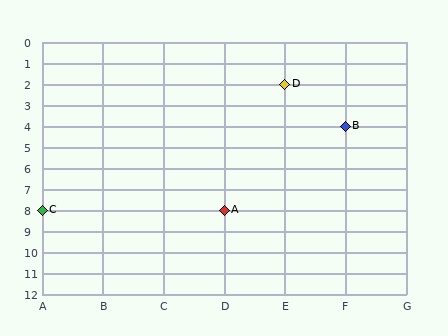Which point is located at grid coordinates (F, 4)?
Point B is at (F, 4).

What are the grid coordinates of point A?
Point A is at grid coordinates (D, 8).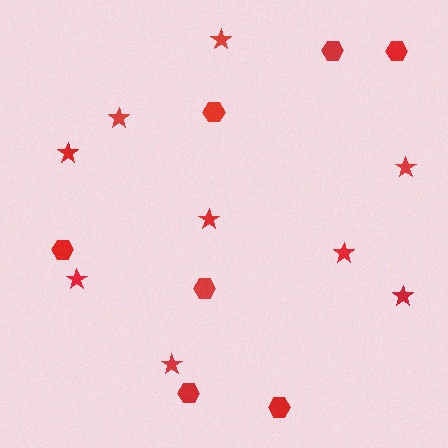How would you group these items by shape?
There are 2 groups: one group of stars (9) and one group of hexagons (7).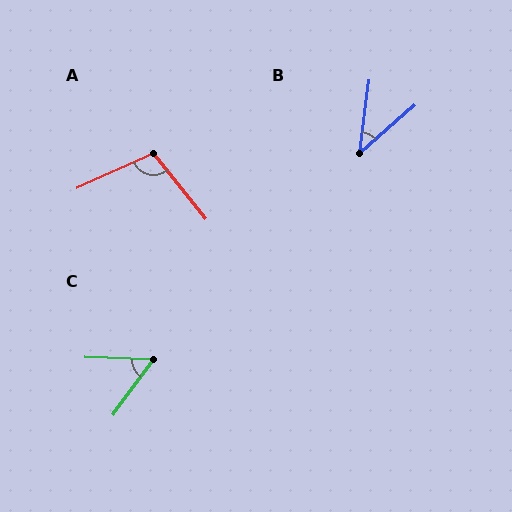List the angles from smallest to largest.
B (41°), C (56°), A (105°).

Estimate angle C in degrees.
Approximately 56 degrees.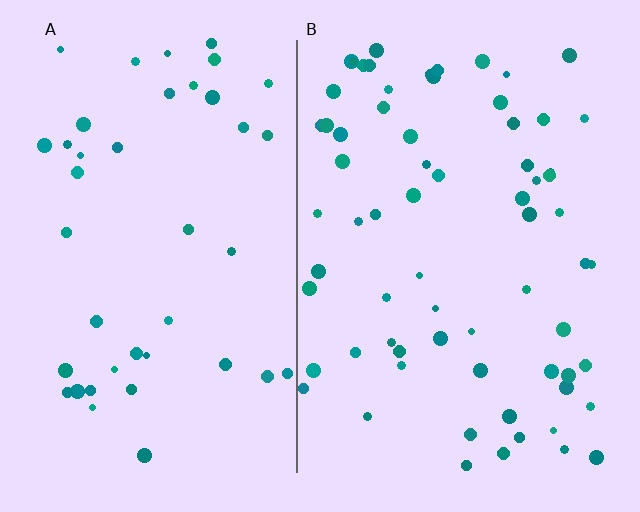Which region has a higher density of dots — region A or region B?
B (the right).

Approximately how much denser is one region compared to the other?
Approximately 1.6× — region B over region A.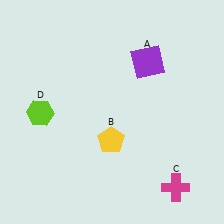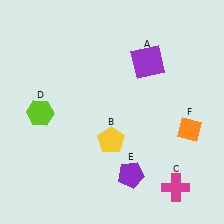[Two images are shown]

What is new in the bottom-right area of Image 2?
An orange diamond (F) was added in the bottom-right area of Image 2.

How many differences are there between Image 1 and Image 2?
There are 2 differences between the two images.